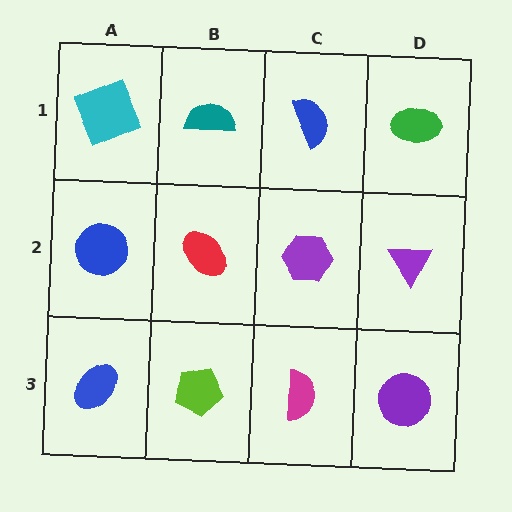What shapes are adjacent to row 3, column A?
A blue circle (row 2, column A), a lime pentagon (row 3, column B).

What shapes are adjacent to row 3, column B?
A red ellipse (row 2, column B), a blue ellipse (row 3, column A), a magenta semicircle (row 3, column C).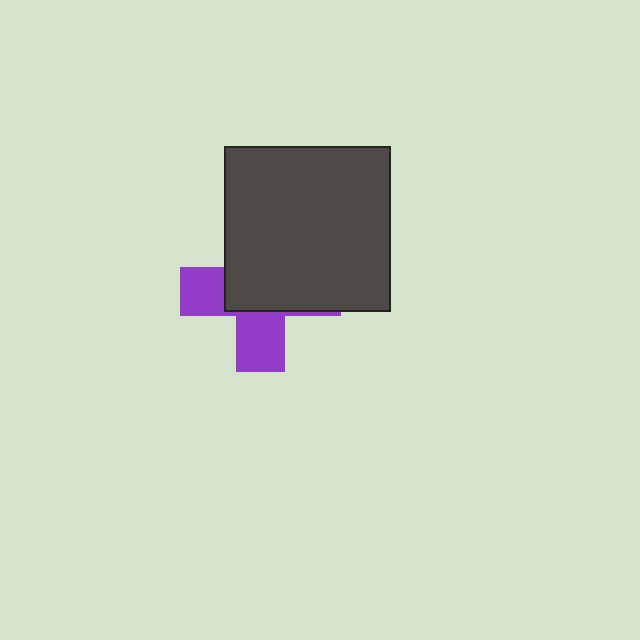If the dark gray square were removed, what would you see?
You would see the complete purple cross.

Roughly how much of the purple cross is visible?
A small part of it is visible (roughly 40%).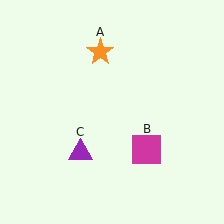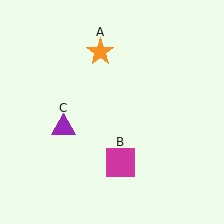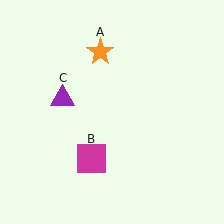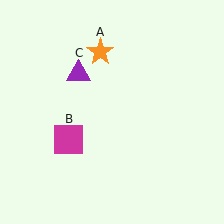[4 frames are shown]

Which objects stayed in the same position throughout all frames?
Orange star (object A) remained stationary.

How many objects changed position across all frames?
2 objects changed position: magenta square (object B), purple triangle (object C).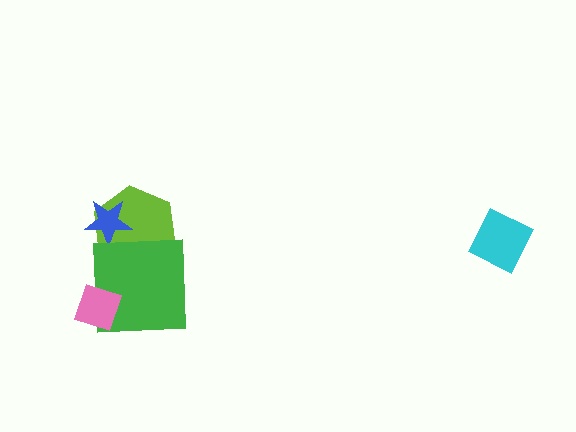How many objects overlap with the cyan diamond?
0 objects overlap with the cyan diamond.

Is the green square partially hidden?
Yes, it is partially covered by another shape.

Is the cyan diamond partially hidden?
No, no other shape covers it.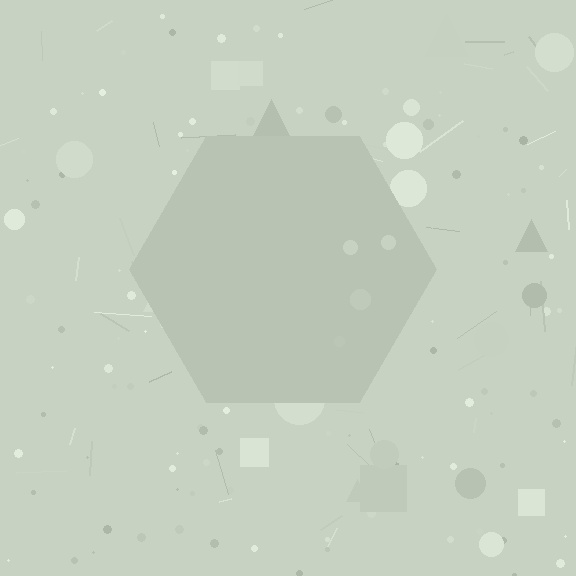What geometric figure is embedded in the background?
A hexagon is embedded in the background.